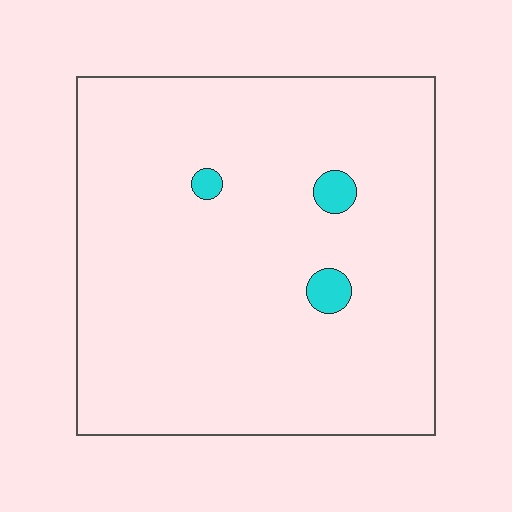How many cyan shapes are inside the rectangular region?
3.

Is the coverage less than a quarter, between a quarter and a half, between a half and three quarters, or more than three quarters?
Less than a quarter.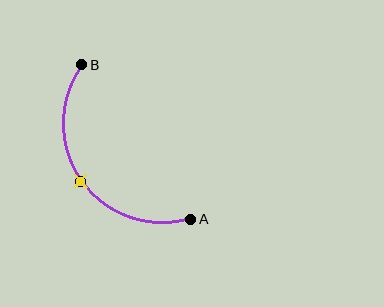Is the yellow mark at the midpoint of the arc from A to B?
Yes. The yellow mark lies on the arc at equal arc-length from both A and B — it is the arc midpoint.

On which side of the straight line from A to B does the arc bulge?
The arc bulges below and to the left of the straight line connecting A and B.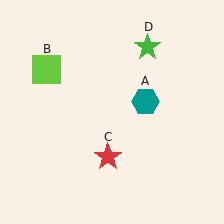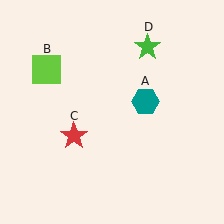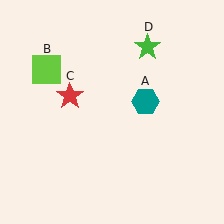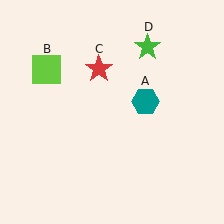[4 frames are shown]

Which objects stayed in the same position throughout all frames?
Teal hexagon (object A) and lime square (object B) and green star (object D) remained stationary.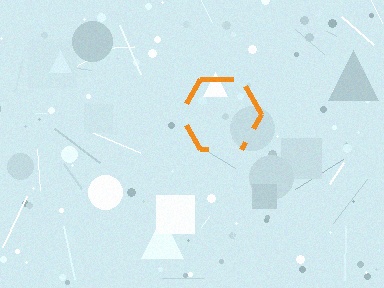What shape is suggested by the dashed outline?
The dashed outline suggests a hexagon.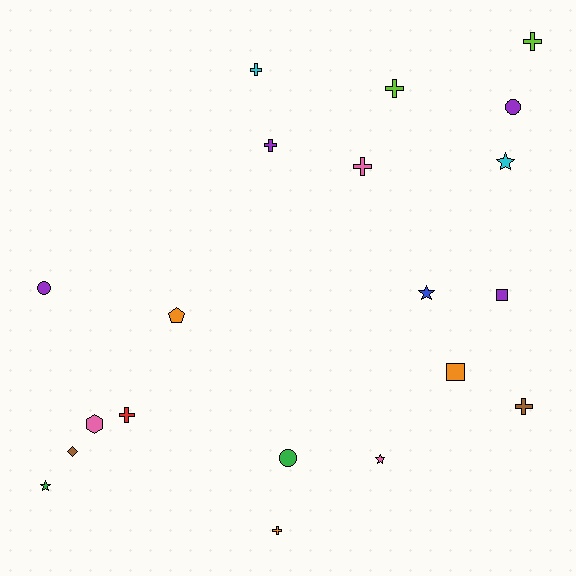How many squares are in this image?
There are 2 squares.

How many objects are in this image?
There are 20 objects.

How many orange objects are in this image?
There are 3 orange objects.